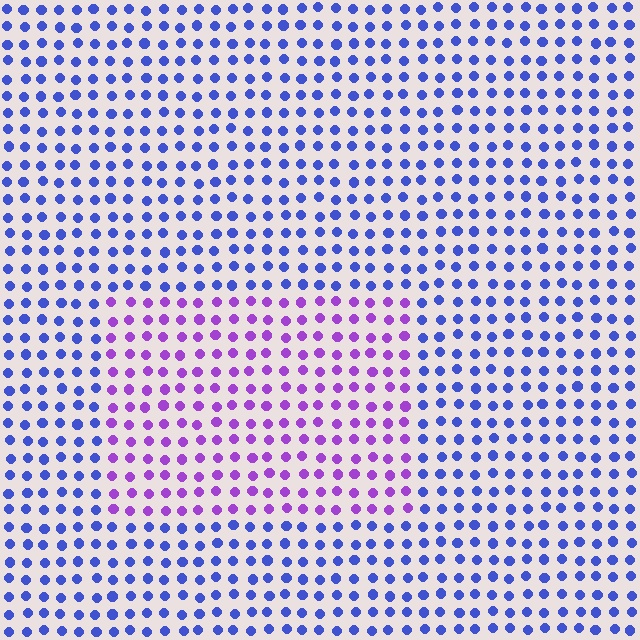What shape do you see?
I see a rectangle.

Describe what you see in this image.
The image is filled with small blue elements in a uniform arrangement. A rectangle-shaped region is visible where the elements are tinted to a slightly different hue, forming a subtle color boundary.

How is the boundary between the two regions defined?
The boundary is defined purely by a slight shift in hue (about 48 degrees). Spacing, size, and orientation are identical on both sides.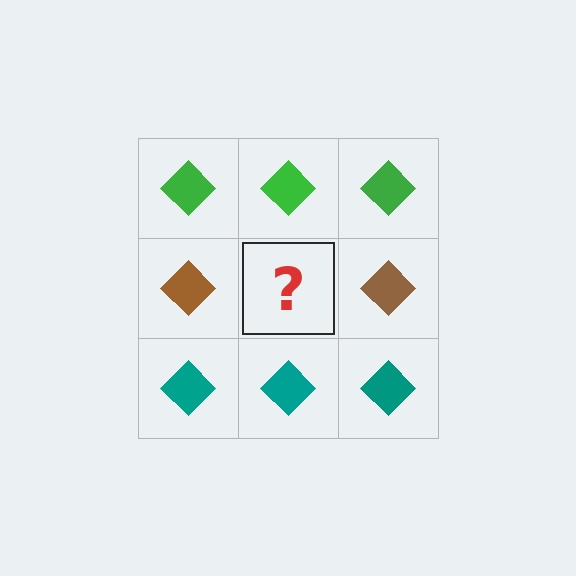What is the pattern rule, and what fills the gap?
The rule is that each row has a consistent color. The gap should be filled with a brown diamond.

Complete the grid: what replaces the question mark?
The question mark should be replaced with a brown diamond.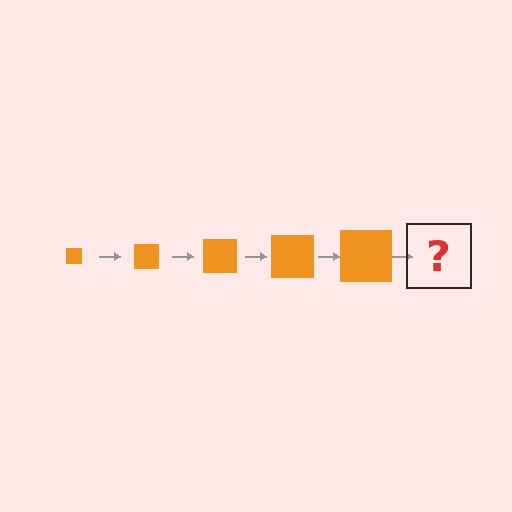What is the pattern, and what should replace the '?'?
The pattern is that the square gets progressively larger each step. The '?' should be an orange square, larger than the previous one.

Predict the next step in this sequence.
The next step is an orange square, larger than the previous one.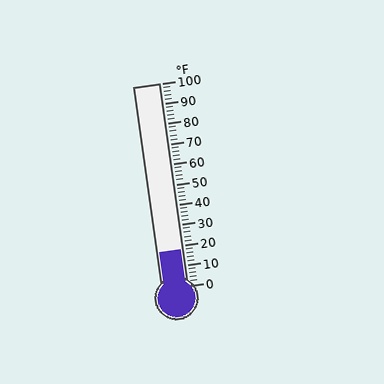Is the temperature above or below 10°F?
The temperature is above 10°F.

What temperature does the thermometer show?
The thermometer shows approximately 18°F.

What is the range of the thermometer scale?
The thermometer scale ranges from 0°F to 100°F.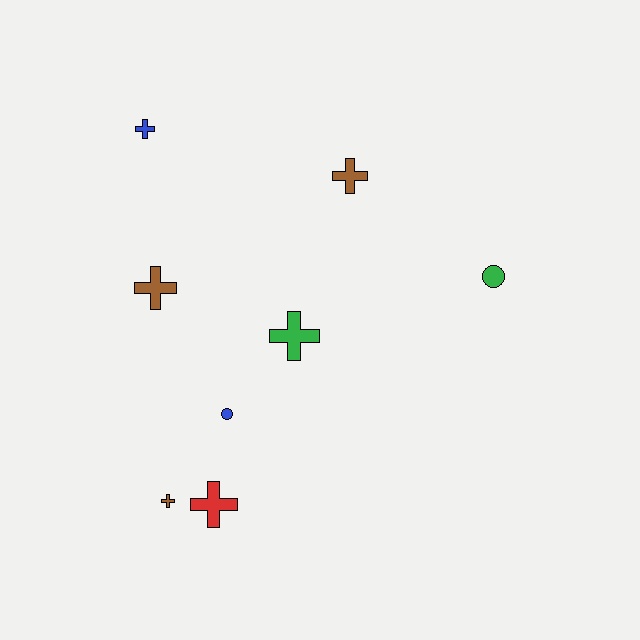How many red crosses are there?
There is 1 red cross.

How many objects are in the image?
There are 8 objects.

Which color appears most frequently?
Brown, with 3 objects.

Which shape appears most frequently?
Cross, with 6 objects.